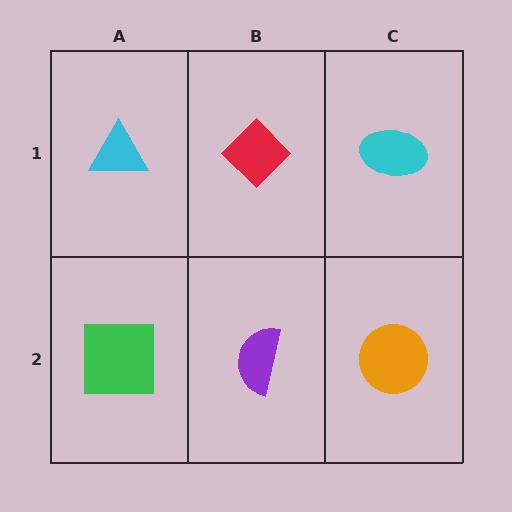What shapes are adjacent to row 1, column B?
A purple semicircle (row 2, column B), a cyan triangle (row 1, column A), a cyan ellipse (row 1, column C).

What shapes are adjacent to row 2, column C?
A cyan ellipse (row 1, column C), a purple semicircle (row 2, column B).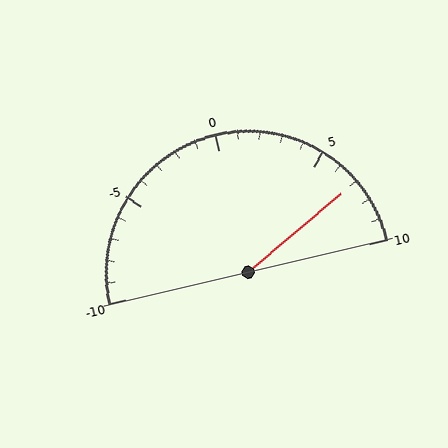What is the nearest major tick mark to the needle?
The nearest major tick mark is 5.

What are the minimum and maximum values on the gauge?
The gauge ranges from -10 to 10.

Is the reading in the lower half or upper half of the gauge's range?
The reading is in the upper half of the range (-10 to 10).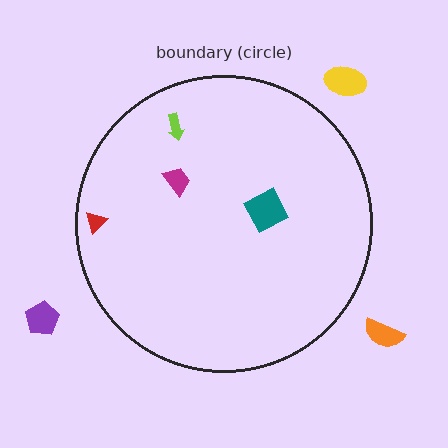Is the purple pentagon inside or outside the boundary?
Outside.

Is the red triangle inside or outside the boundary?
Inside.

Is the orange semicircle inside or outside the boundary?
Outside.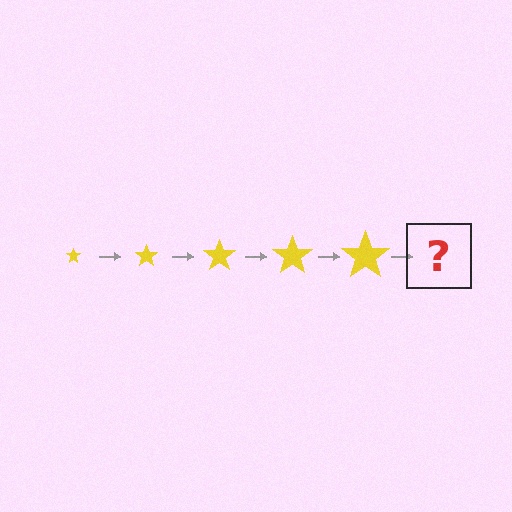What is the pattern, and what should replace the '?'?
The pattern is that the star gets progressively larger each step. The '?' should be a yellow star, larger than the previous one.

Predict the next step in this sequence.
The next step is a yellow star, larger than the previous one.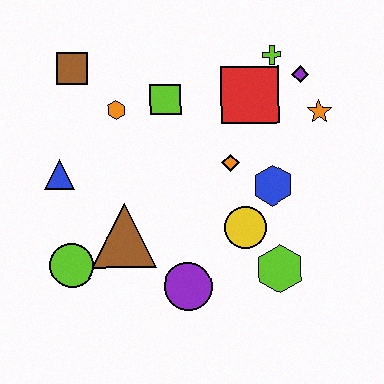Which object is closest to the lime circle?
The brown triangle is closest to the lime circle.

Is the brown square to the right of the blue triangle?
Yes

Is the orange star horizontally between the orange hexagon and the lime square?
No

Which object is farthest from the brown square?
The lime hexagon is farthest from the brown square.